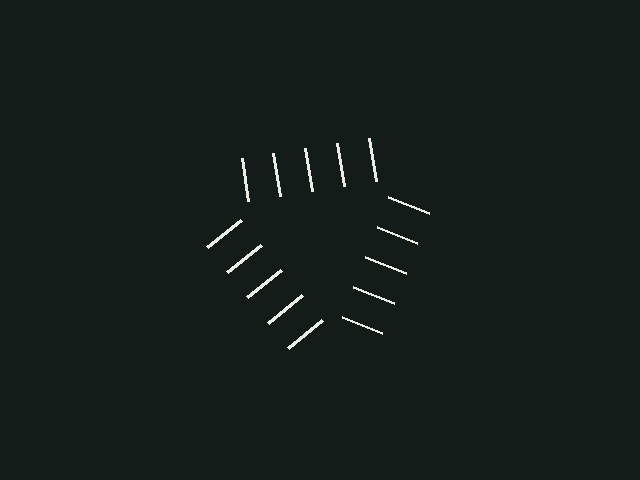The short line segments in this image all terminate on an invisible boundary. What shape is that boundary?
An illusory triangle — the line segments terminate on its edges but no continuous stroke is drawn.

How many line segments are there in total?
15 — 5 along each of the 3 edges.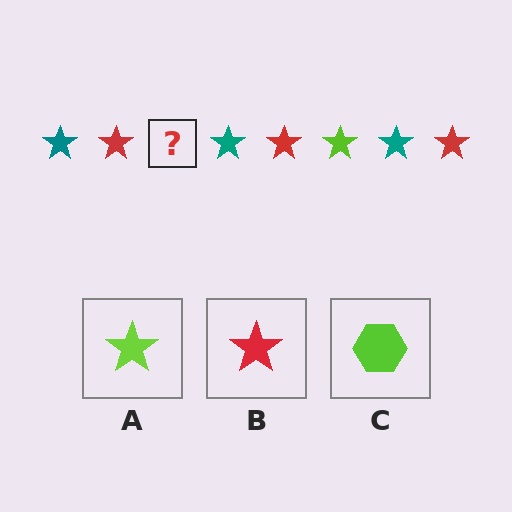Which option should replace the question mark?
Option A.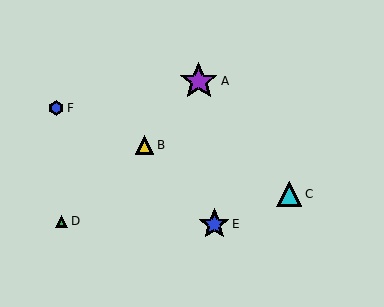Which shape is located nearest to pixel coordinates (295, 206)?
The cyan triangle (labeled C) at (289, 194) is nearest to that location.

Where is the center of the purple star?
The center of the purple star is at (199, 81).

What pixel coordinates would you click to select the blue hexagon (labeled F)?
Click at (56, 108) to select the blue hexagon F.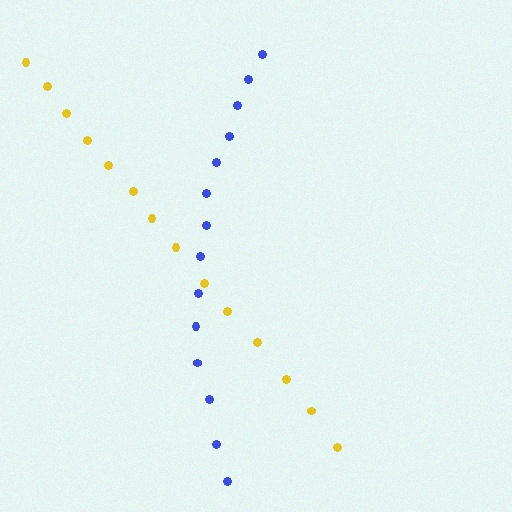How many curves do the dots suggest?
There are 2 distinct paths.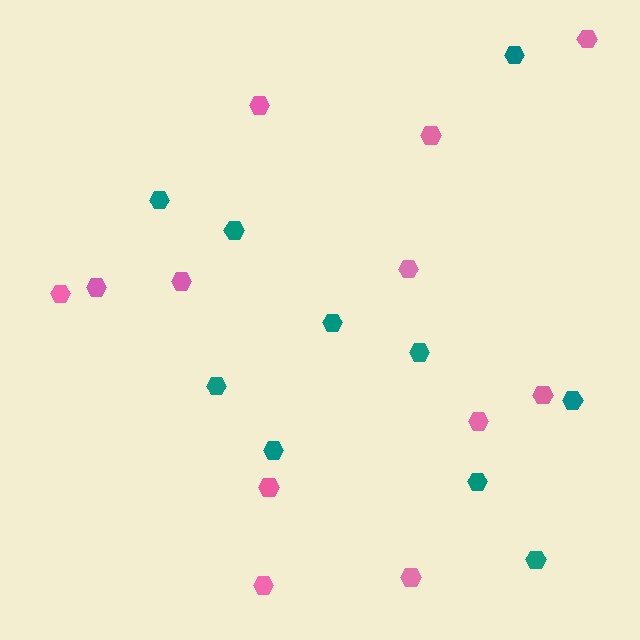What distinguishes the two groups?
There are 2 groups: one group of teal hexagons (10) and one group of pink hexagons (12).